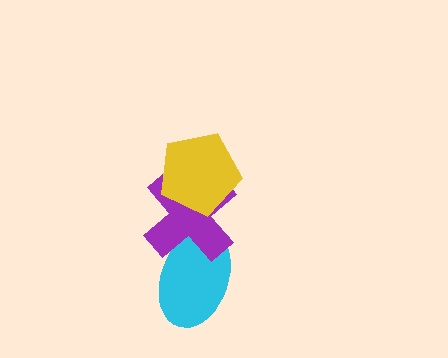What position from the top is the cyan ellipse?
The cyan ellipse is 3rd from the top.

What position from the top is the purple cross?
The purple cross is 2nd from the top.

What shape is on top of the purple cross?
The yellow pentagon is on top of the purple cross.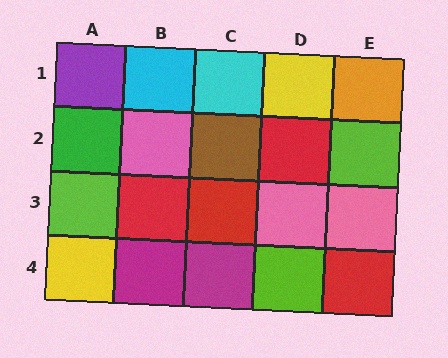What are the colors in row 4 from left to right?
Yellow, magenta, magenta, lime, red.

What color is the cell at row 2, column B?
Pink.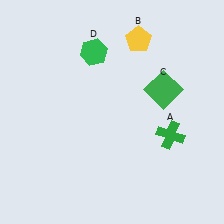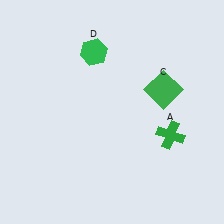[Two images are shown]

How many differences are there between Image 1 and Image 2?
There is 1 difference between the two images.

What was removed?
The yellow pentagon (B) was removed in Image 2.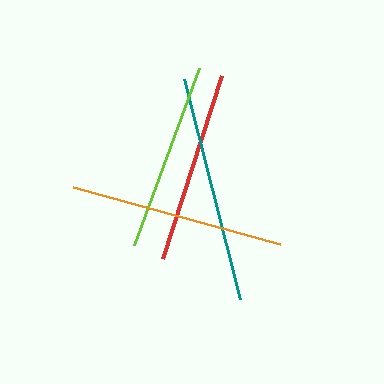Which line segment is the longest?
The teal line is the longest at approximately 227 pixels.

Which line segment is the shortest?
The lime line is the shortest at approximately 188 pixels.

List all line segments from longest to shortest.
From longest to shortest: teal, orange, red, lime.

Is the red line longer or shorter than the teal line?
The teal line is longer than the red line.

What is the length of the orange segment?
The orange segment is approximately 215 pixels long.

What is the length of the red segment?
The red segment is approximately 192 pixels long.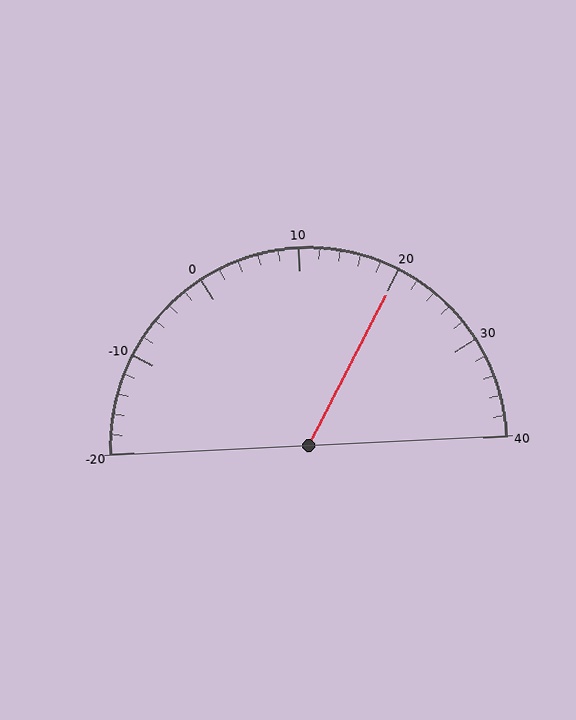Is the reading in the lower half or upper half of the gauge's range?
The reading is in the upper half of the range (-20 to 40).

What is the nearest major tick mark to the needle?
The nearest major tick mark is 20.